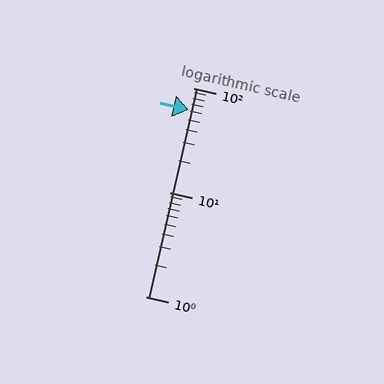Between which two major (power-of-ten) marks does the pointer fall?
The pointer is between 10 and 100.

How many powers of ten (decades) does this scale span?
The scale spans 2 decades, from 1 to 100.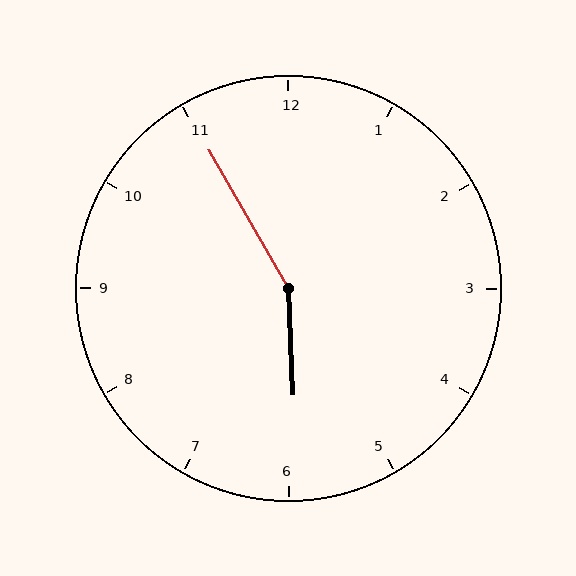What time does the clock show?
5:55.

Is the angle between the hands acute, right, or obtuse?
It is obtuse.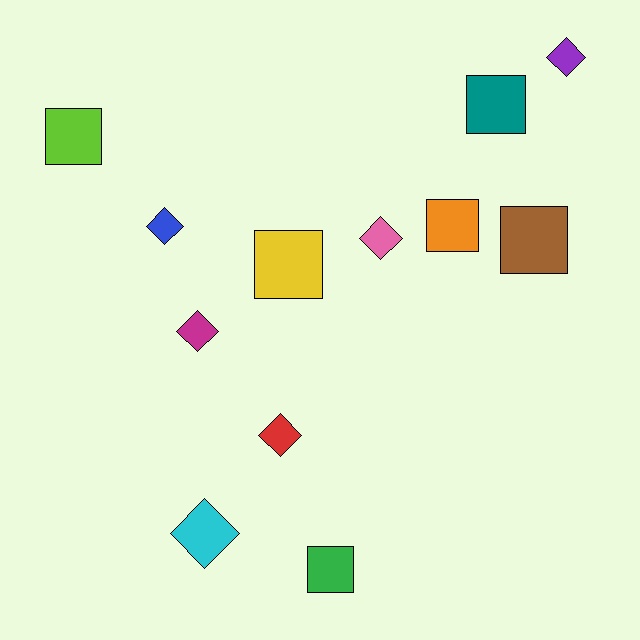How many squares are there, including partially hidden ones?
There are 6 squares.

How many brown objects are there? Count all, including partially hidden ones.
There is 1 brown object.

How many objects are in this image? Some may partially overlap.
There are 12 objects.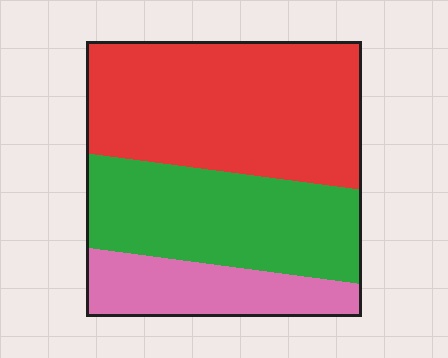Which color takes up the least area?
Pink, at roughly 20%.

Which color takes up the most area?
Red, at roughly 45%.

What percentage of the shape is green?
Green takes up about one third (1/3) of the shape.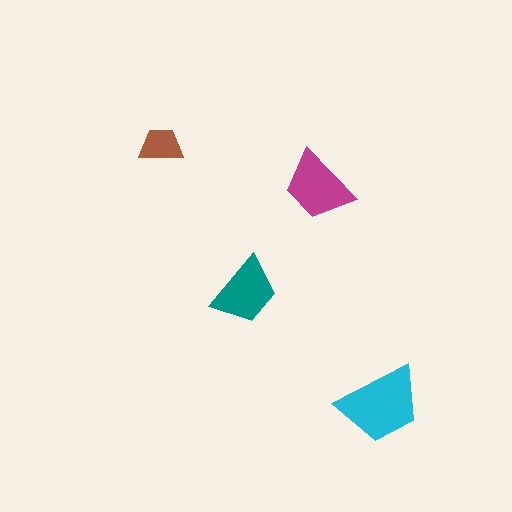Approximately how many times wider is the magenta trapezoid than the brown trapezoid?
About 1.5 times wider.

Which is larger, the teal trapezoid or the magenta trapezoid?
The magenta one.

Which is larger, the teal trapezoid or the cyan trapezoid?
The cyan one.